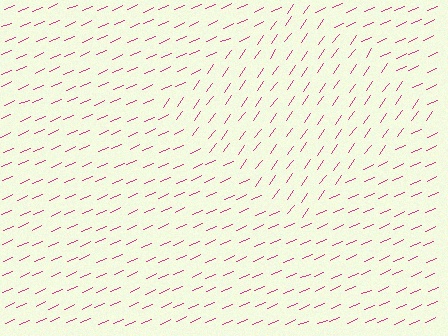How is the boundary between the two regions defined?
The boundary is defined purely by a change in line orientation (approximately 31 degrees difference). All lines are the same color and thickness.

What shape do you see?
I see a diamond.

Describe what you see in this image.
The image is filled with small magenta line segments. A diamond region in the image has lines oriented differently from the surrounding lines, creating a visible texture boundary.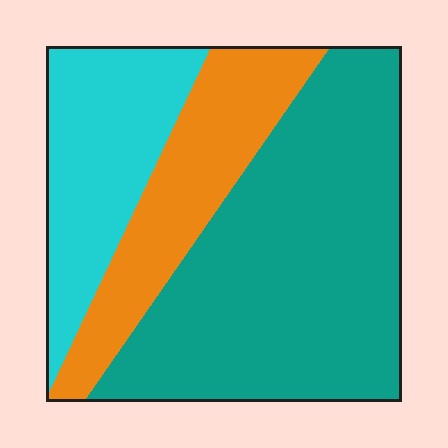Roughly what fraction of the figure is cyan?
Cyan takes up about one quarter (1/4) of the figure.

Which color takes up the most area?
Teal, at roughly 55%.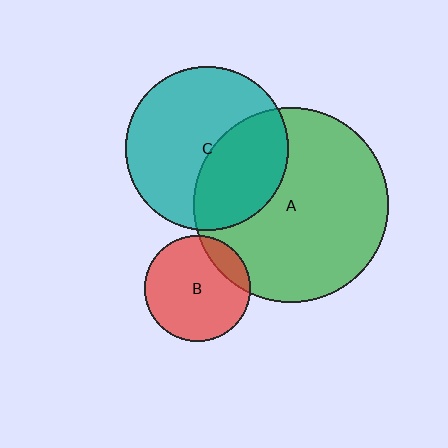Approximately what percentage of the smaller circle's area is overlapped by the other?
Approximately 15%.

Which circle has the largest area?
Circle A (green).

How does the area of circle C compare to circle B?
Approximately 2.4 times.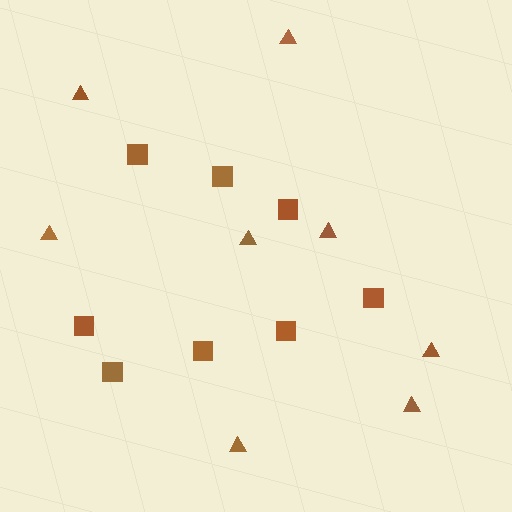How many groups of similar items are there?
There are 2 groups: one group of triangles (8) and one group of squares (8).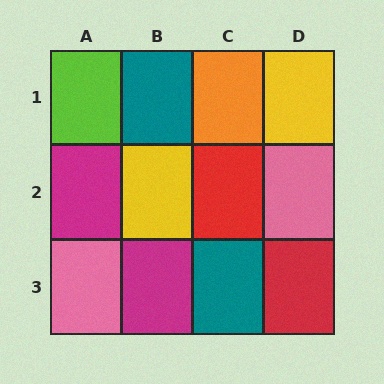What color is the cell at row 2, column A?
Magenta.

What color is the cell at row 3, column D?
Red.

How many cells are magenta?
2 cells are magenta.